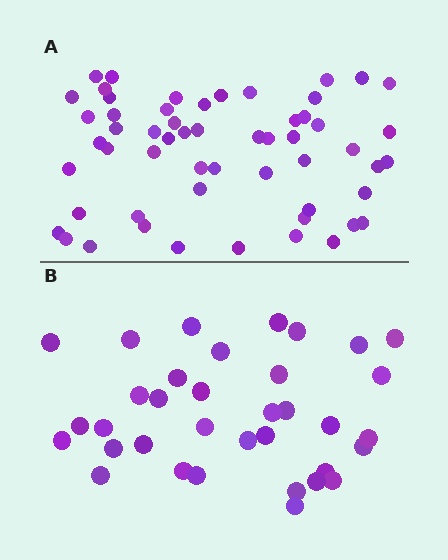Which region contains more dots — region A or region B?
Region A (the top region) has more dots.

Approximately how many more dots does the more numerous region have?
Region A has approximately 20 more dots than region B.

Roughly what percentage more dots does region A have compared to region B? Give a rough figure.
About 60% more.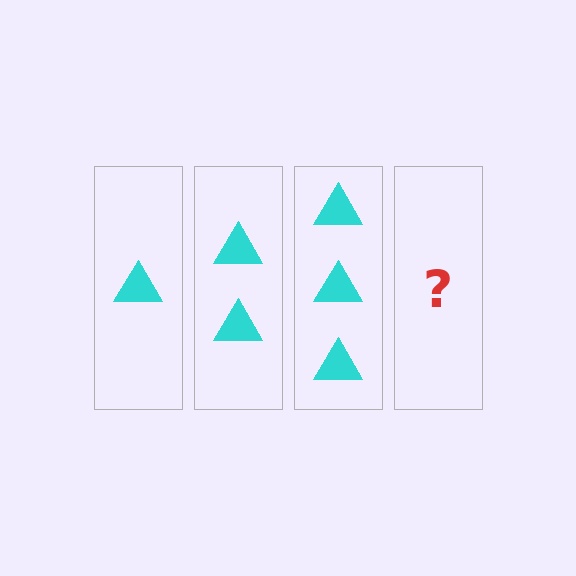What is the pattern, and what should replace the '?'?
The pattern is that each step adds one more triangle. The '?' should be 4 triangles.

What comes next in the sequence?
The next element should be 4 triangles.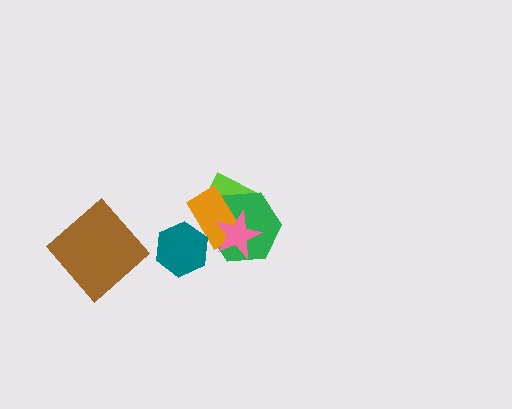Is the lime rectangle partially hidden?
Yes, it is partially covered by another shape.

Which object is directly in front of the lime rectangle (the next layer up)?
The green hexagon is directly in front of the lime rectangle.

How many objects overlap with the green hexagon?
3 objects overlap with the green hexagon.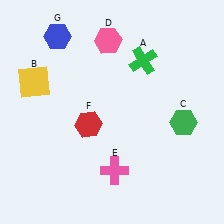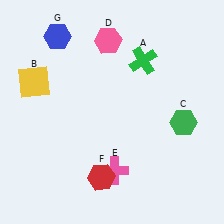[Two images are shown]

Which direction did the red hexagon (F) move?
The red hexagon (F) moved down.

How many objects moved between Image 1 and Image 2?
1 object moved between the two images.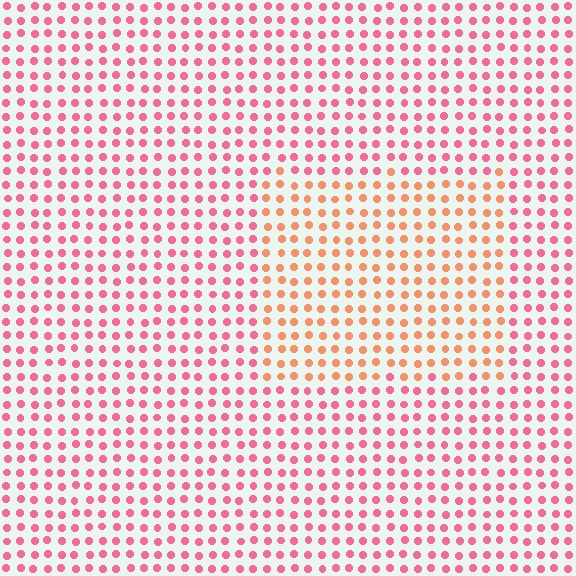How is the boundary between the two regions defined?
The boundary is defined purely by a slight shift in hue (about 39 degrees). Spacing, size, and orientation are identical on both sides.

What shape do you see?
I see a rectangle.